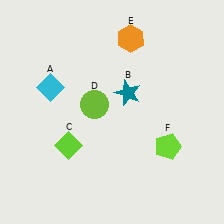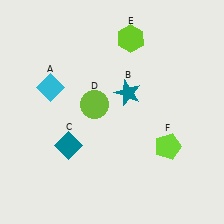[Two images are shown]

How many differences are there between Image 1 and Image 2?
There are 2 differences between the two images.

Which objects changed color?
C changed from lime to teal. E changed from orange to lime.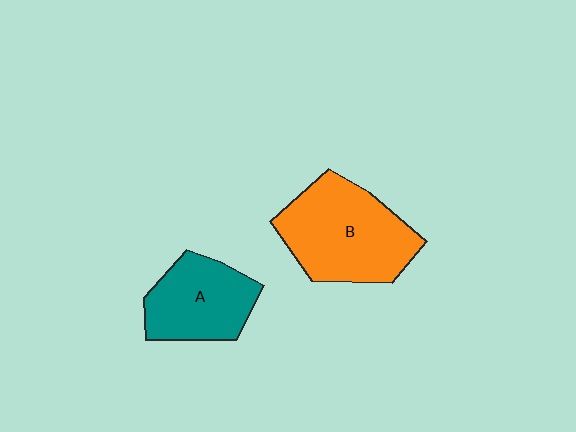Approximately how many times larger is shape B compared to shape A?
Approximately 1.4 times.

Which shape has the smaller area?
Shape A (teal).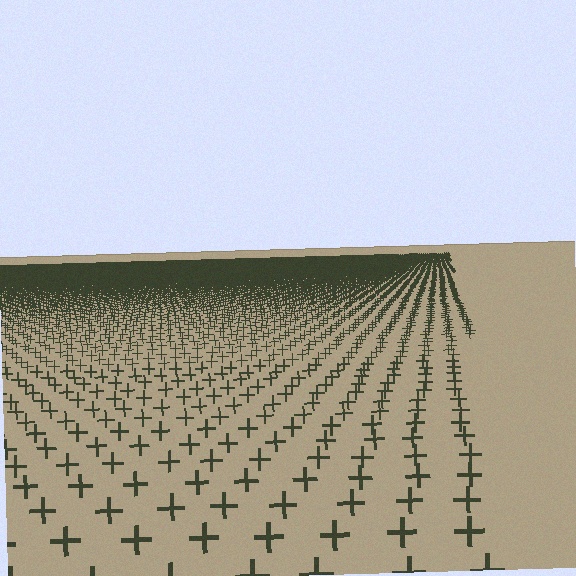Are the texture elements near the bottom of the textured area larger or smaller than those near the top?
Larger. Near the bottom, elements are closer to the viewer and appear at a bigger on-screen size.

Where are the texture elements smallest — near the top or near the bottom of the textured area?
Near the top.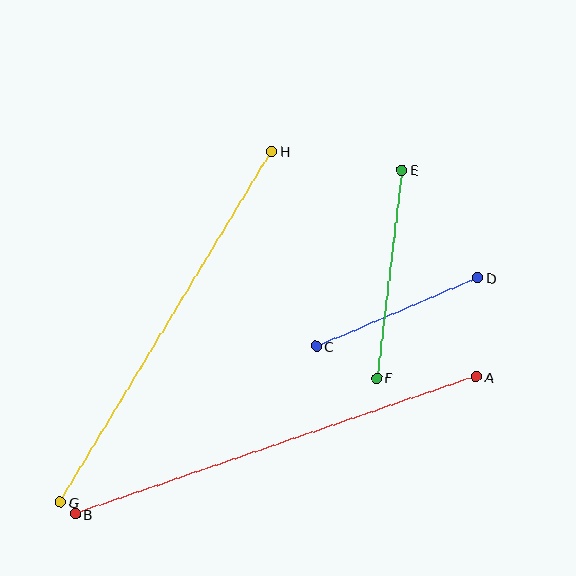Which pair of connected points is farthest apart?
Points A and B are farthest apart.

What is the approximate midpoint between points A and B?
The midpoint is at approximately (276, 445) pixels.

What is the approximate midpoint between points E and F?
The midpoint is at approximately (389, 274) pixels.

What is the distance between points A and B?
The distance is approximately 424 pixels.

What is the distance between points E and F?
The distance is approximately 209 pixels.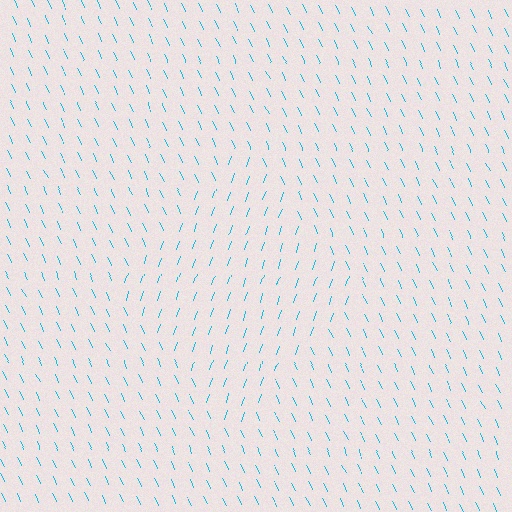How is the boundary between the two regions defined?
The boundary is defined purely by a change in line orientation (approximately 45 degrees difference). All lines are the same color and thickness.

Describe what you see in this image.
The image is filled with small cyan line segments. A diamond region in the image has lines oriented differently from the surrounding lines, creating a visible texture boundary.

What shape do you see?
I see a diamond.